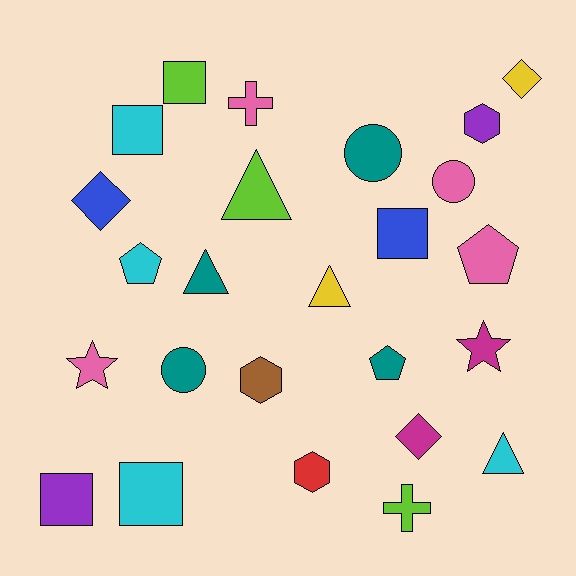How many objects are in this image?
There are 25 objects.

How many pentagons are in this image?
There are 3 pentagons.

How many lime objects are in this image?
There are 3 lime objects.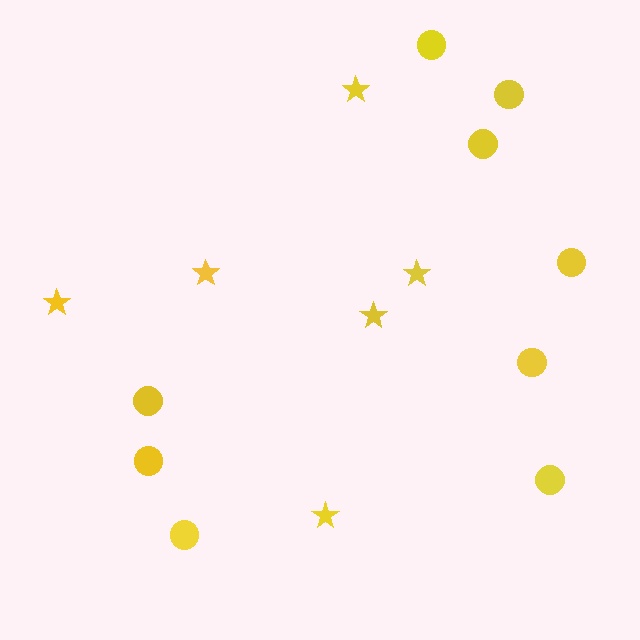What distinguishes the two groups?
There are 2 groups: one group of circles (9) and one group of stars (6).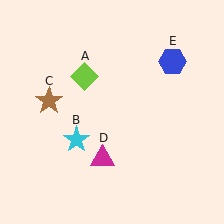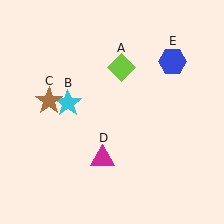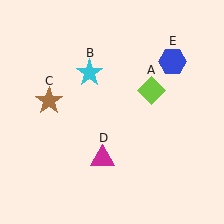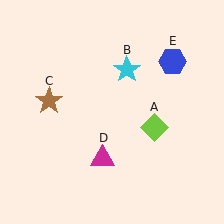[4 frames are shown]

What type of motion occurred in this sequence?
The lime diamond (object A), cyan star (object B) rotated clockwise around the center of the scene.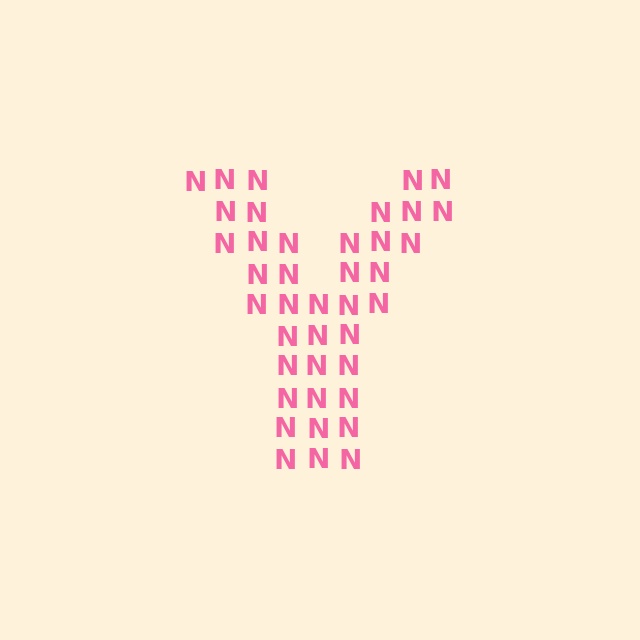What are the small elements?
The small elements are letter N's.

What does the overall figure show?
The overall figure shows the letter Y.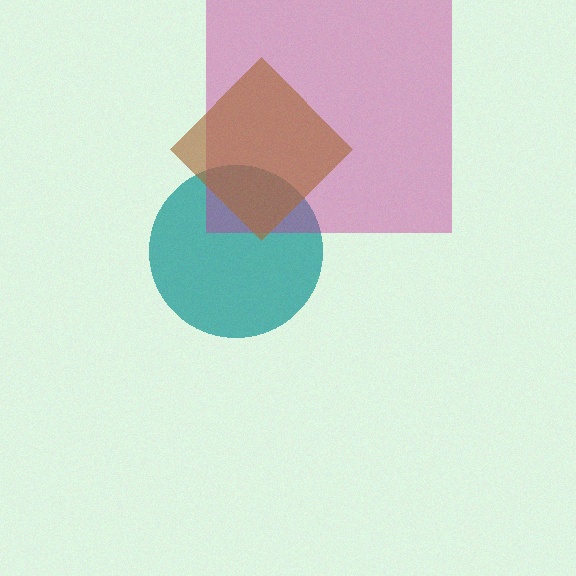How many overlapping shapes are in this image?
There are 3 overlapping shapes in the image.